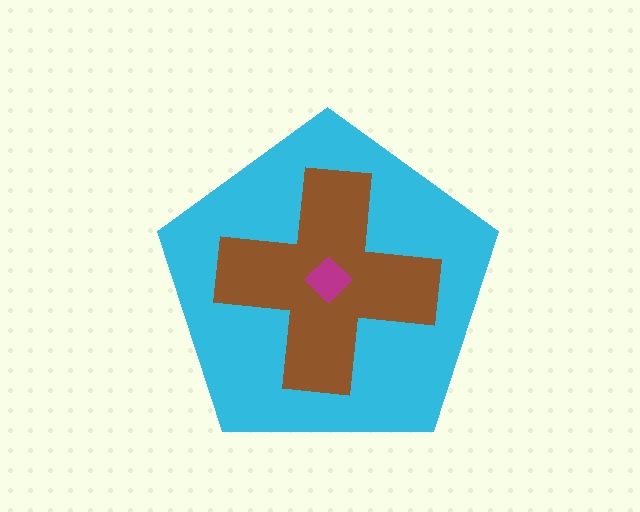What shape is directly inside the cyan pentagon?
The brown cross.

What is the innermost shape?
The magenta diamond.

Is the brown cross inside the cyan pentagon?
Yes.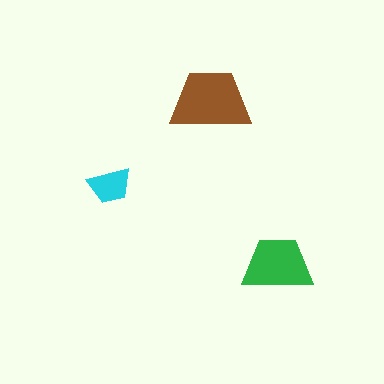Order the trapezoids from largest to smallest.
the brown one, the green one, the cyan one.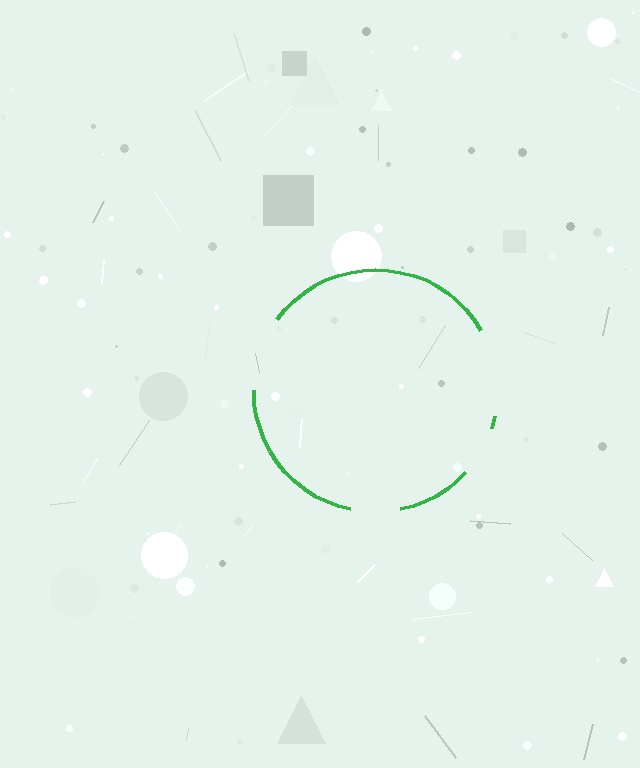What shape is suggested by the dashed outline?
The dashed outline suggests a circle.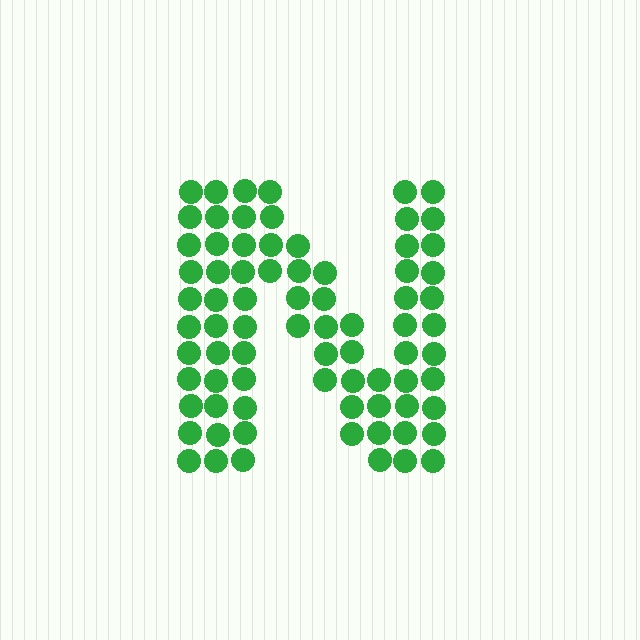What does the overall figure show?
The overall figure shows the letter N.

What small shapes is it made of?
It is made of small circles.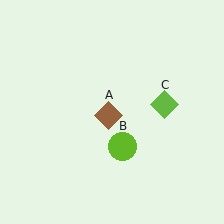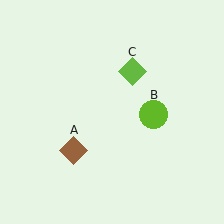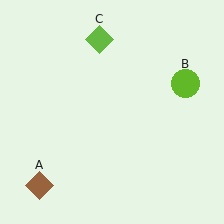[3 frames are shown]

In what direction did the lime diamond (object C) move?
The lime diamond (object C) moved up and to the left.